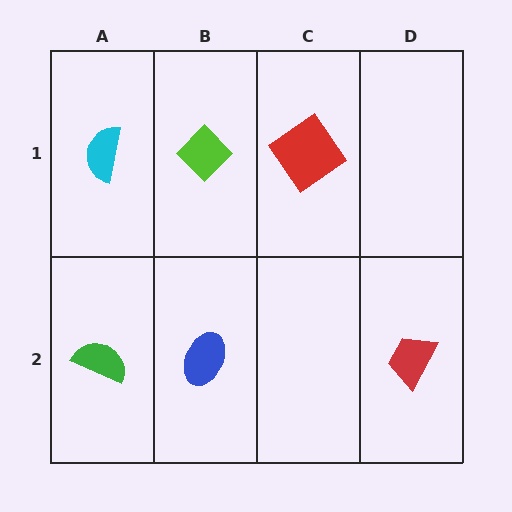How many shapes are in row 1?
3 shapes.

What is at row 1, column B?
A lime diamond.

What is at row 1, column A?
A cyan semicircle.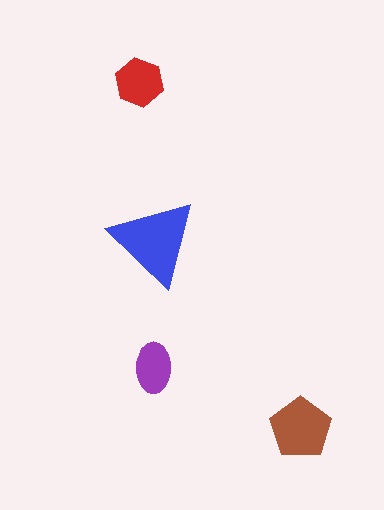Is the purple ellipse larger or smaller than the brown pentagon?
Smaller.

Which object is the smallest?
The purple ellipse.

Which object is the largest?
The blue triangle.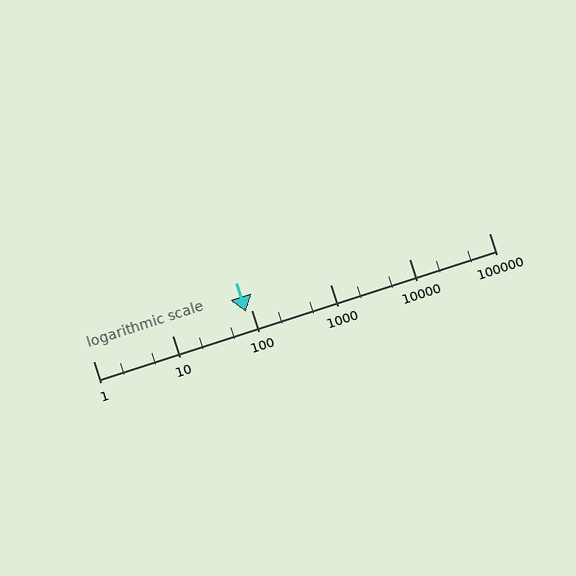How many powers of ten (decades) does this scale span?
The scale spans 5 decades, from 1 to 100000.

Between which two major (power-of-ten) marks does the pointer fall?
The pointer is between 10 and 100.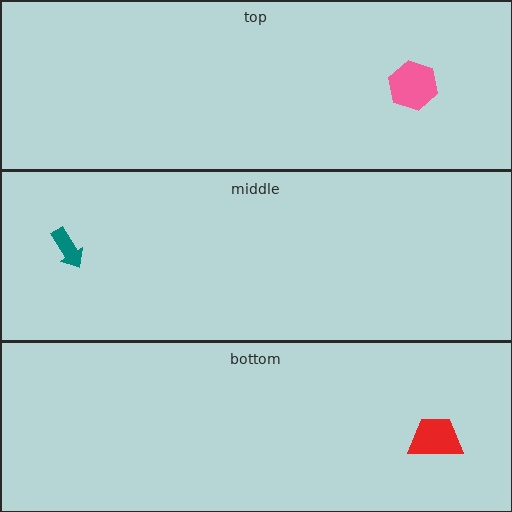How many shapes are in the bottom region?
1.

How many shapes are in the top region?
1.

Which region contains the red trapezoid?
The bottom region.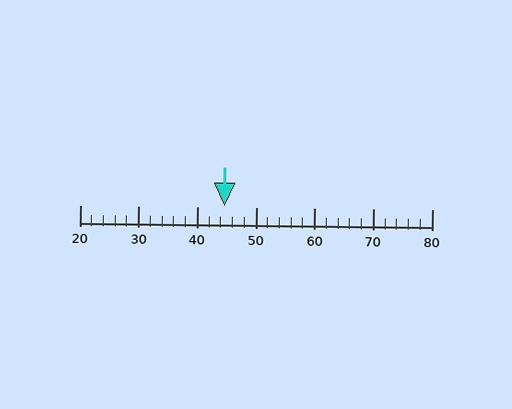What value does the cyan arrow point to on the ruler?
The cyan arrow points to approximately 45.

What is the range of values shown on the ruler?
The ruler shows values from 20 to 80.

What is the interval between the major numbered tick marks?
The major tick marks are spaced 10 units apart.